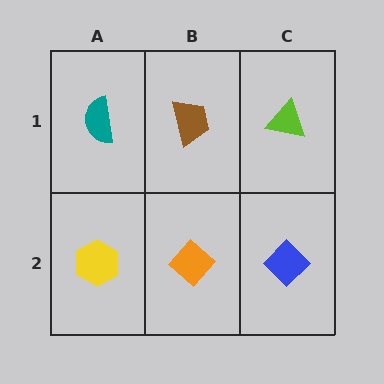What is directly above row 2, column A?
A teal semicircle.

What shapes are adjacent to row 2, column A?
A teal semicircle (row 1, column A), an orange diamond (row 2, column B).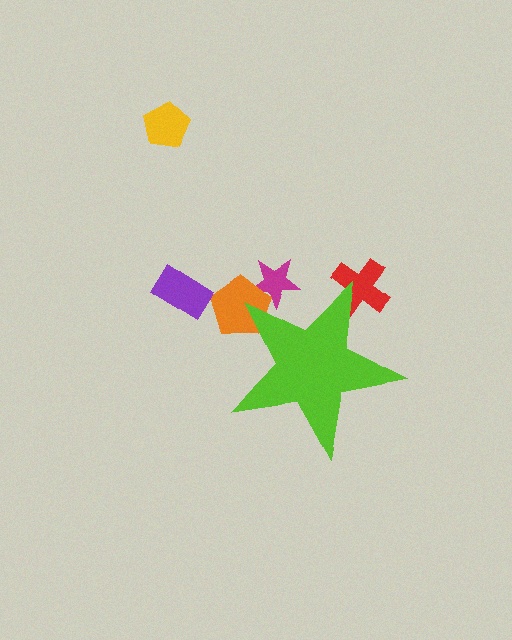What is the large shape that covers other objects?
A lime star.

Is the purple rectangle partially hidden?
No, the purple rectangle is fully visible.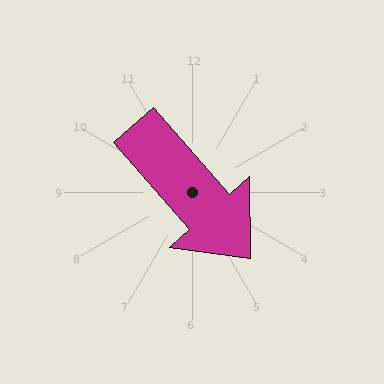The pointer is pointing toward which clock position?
Roughly 5 o'clock.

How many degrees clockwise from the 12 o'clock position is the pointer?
Approximately 139 degrees.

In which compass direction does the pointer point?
Southeast.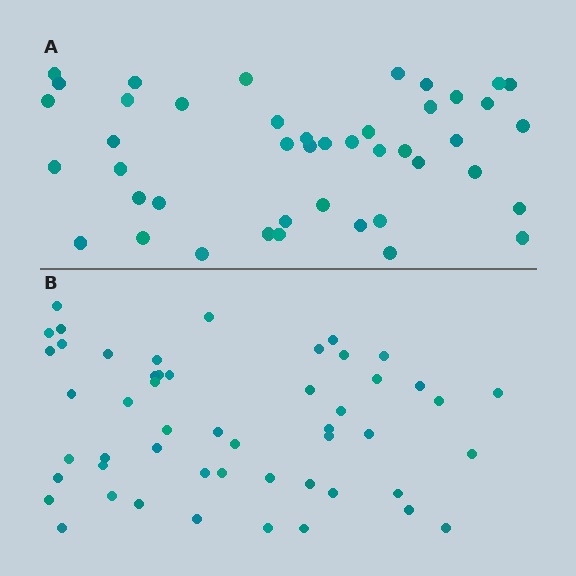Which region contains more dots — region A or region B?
Region B (the bottom region) has more dots.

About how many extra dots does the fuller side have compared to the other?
Region B has roughly 8 or so more dots than region A.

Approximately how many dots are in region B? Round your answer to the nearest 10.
About 50 dots. (The exact count is 51, which rounds to 50.)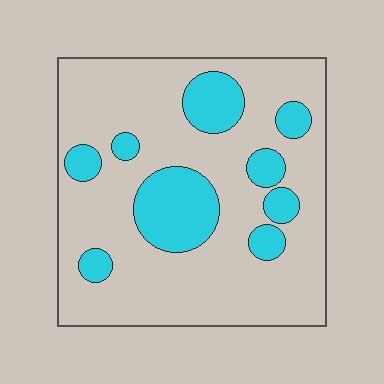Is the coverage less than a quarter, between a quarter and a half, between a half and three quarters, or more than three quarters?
Less than a quarter.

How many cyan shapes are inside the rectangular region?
9.